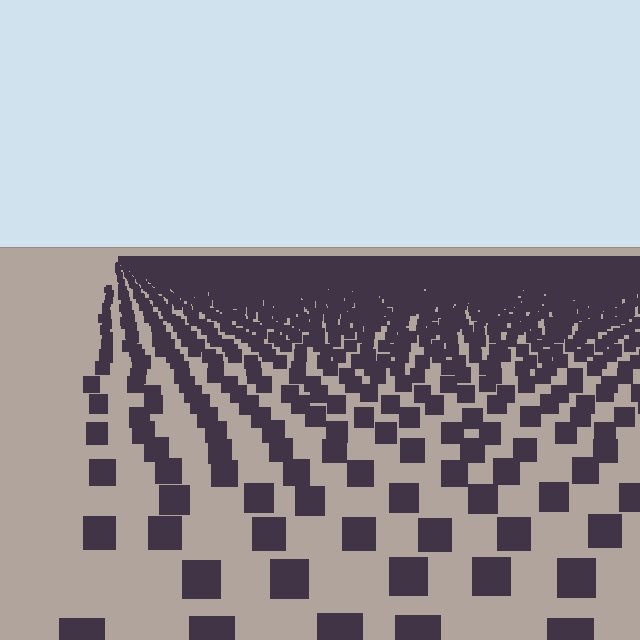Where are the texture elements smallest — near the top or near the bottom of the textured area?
Near the top.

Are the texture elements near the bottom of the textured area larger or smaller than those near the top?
Larger. Near the bottom, elements are closer to the viewer and appear at a bigger on-screen size.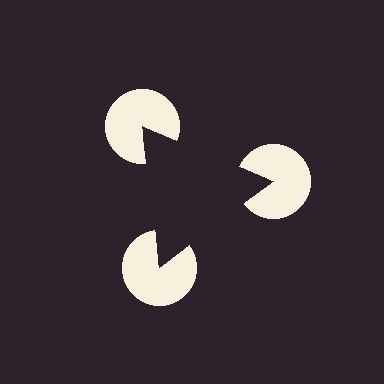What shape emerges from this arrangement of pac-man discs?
An illusory triangle — its edges are inferred from the aligned wedge cuts in the pac-man discs, not physically drawn.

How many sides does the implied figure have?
3 sides.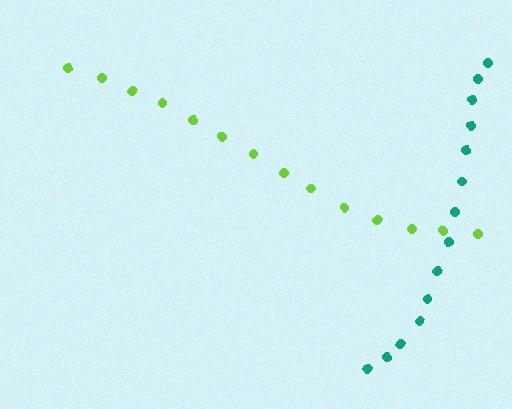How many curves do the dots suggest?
There are 2 distinct paths.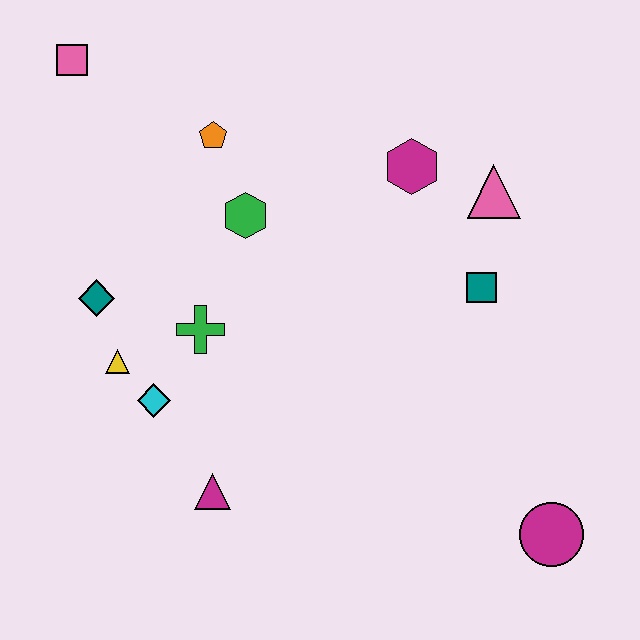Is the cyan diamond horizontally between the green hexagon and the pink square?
Yes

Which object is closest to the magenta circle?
The teal square is closest to the magenta circle.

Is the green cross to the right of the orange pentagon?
No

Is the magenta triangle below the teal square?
Yes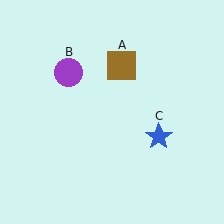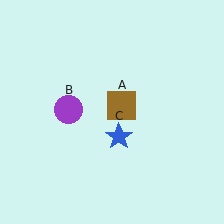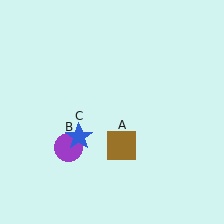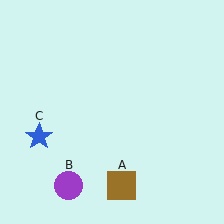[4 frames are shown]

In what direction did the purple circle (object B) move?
The purple circle (object B) moved down.